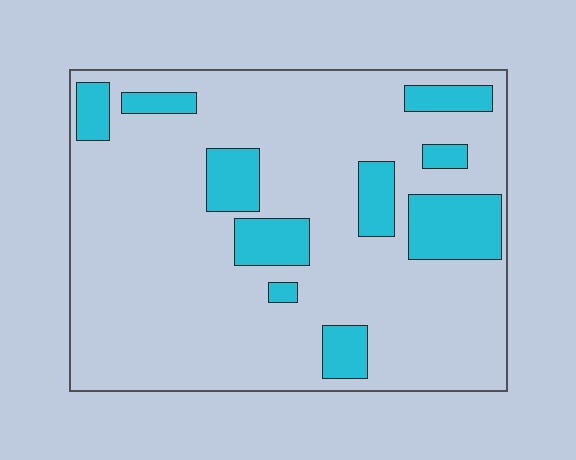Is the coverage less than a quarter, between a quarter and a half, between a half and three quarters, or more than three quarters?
Less than a quarter.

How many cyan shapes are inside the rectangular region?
10.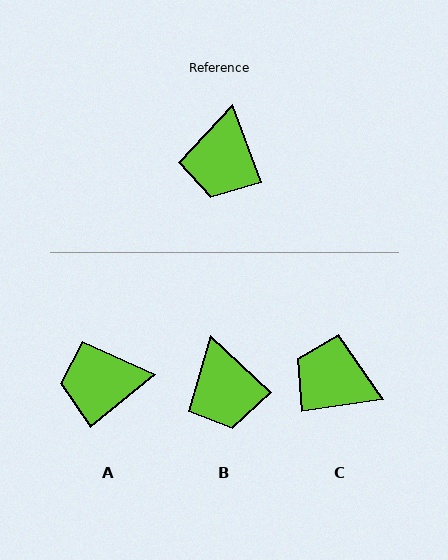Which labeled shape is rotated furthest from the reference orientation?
C, about 102 degrees away.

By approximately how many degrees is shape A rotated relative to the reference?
Approximately 71 degrees clockwise.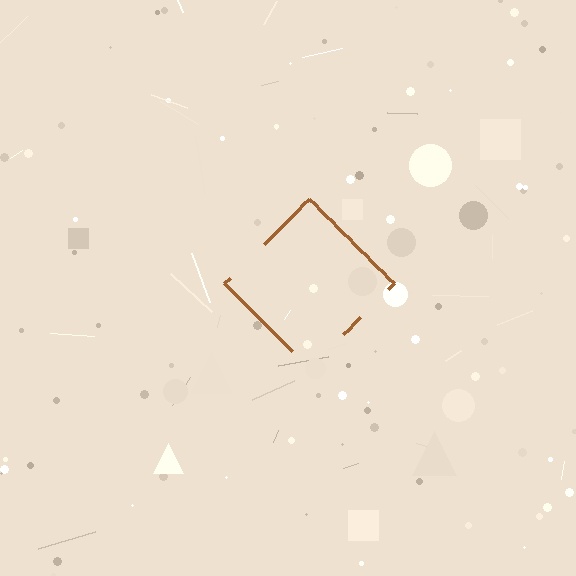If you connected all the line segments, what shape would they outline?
They would outline a diamond.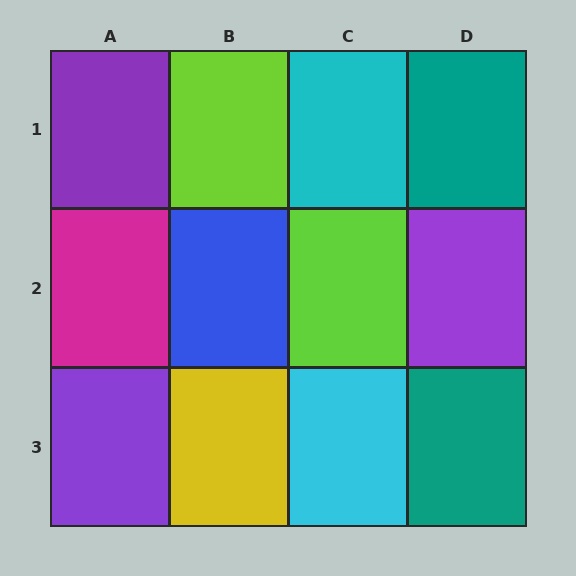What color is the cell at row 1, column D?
Teal.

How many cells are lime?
2 cells are lime.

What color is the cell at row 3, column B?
Yellow.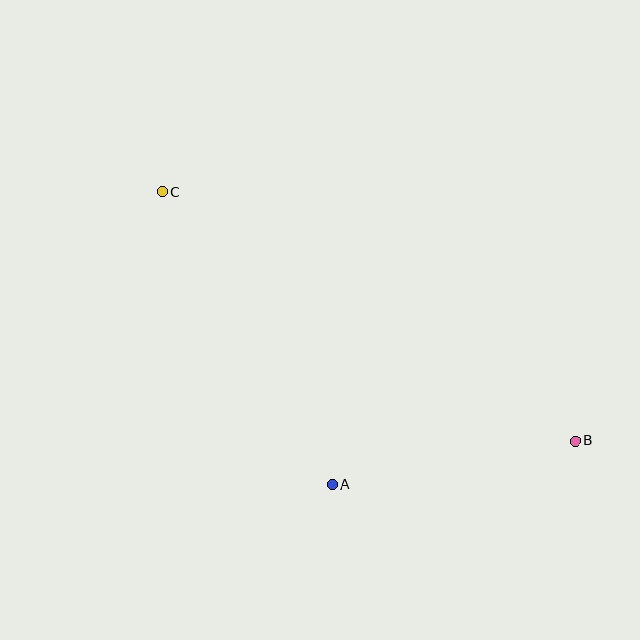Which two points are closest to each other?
Points A and B are closest to each other.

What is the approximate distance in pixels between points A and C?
The distance between A and C is approximately 339 pixels.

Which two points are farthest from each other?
Points B and C are farthest from each other.